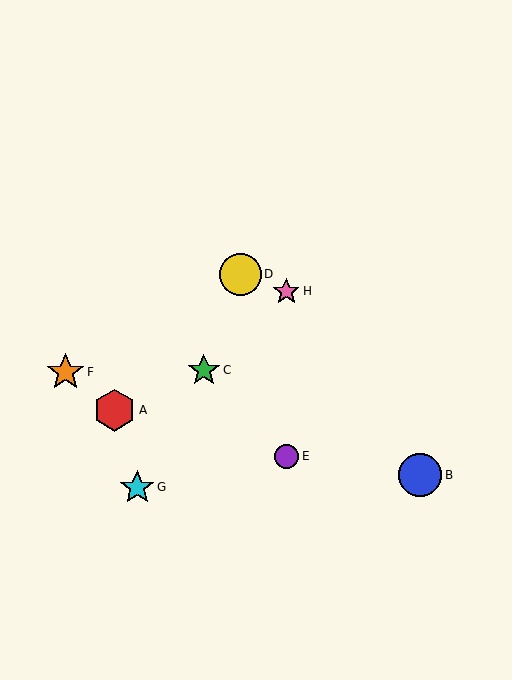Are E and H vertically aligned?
Yes, both are at x≈286.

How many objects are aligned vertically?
2 objects (E, H) are aligned vertically.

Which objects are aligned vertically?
Objects E, H are aligned vertically.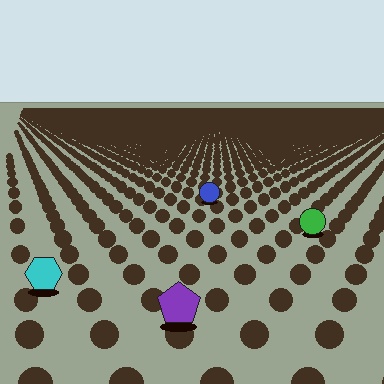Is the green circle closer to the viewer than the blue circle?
Yes. The green circle is closer — you can tell from the texture gradient: the ground texture is coarser near it.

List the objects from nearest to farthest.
From nearest to farthest: the purple pentagon, the cyan hexagon, the green circle, the blue circle.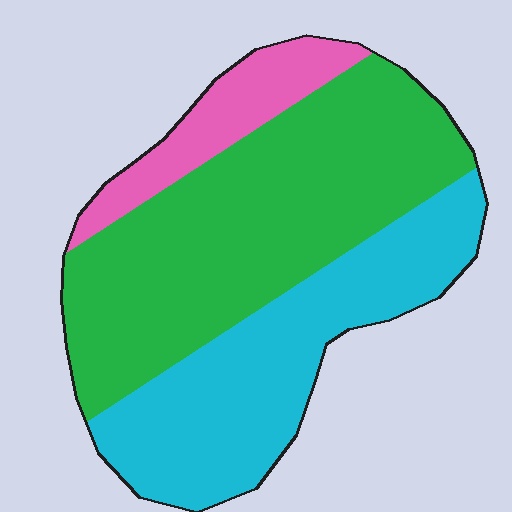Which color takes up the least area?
Pink, at roughly 15%.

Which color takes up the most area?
Green, at roughly 50%.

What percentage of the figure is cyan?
Cyan covers around 35% of the figure.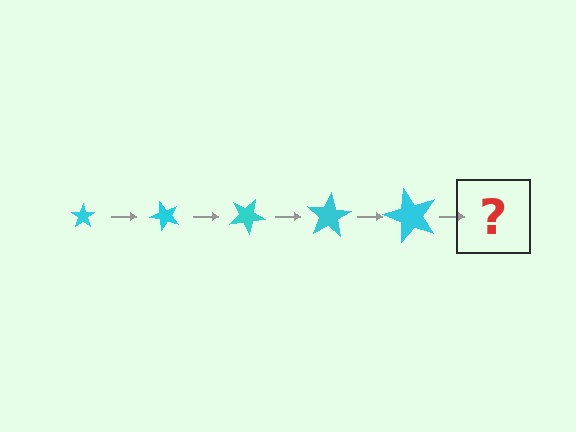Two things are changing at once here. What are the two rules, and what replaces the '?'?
The two rules are that the star grows larger each step and it rotates 50 degrees each step. The '?' should be a star, larger than the previous one and rotated 250 degrees from the start.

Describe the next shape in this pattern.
It should be a star, larger than the previous one and rotated 250 degrees from the start.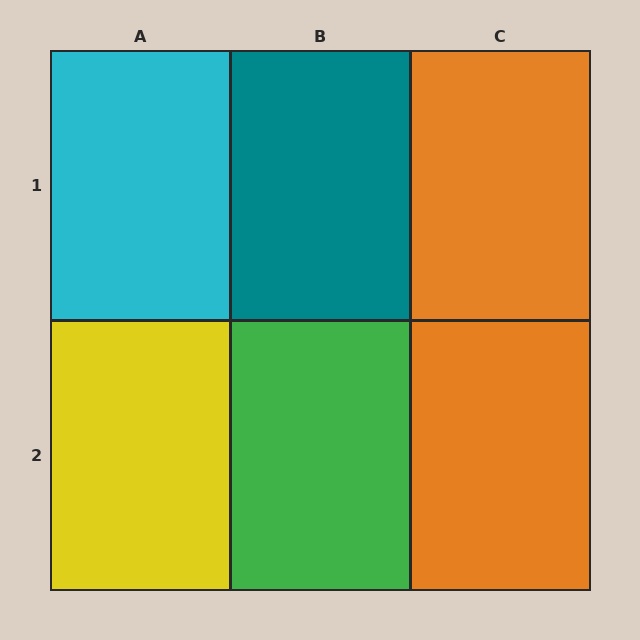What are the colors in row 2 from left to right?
Yellow, green, orange.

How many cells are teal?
1 cell is teal.